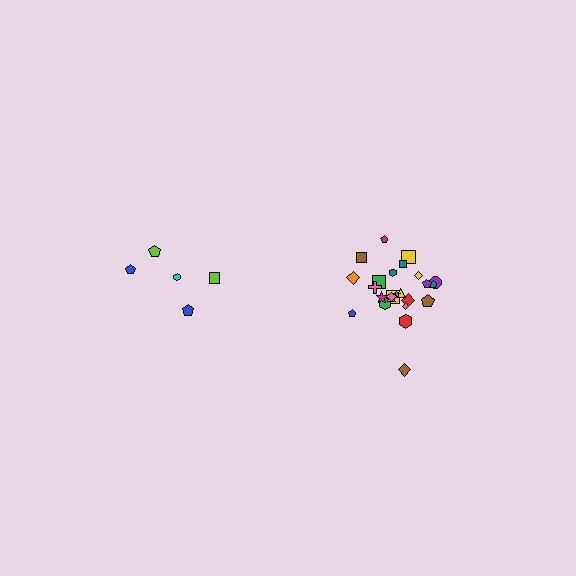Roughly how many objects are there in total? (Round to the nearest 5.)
Roughly 30 objects in total.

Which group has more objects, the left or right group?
The right group.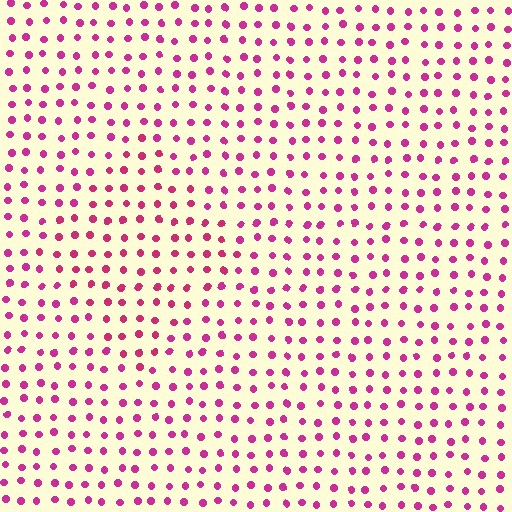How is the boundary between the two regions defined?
The boundary is defined purely by a slight shift in hue (about 14 degrees). Spacing, size, and orientation are identical on both sides.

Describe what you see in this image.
The image is filled with small magenta elements in a uniform arrangement. A diamond-shaped region is visible where the elements are tinted to a slightly different hue, forming a subtle color boundary.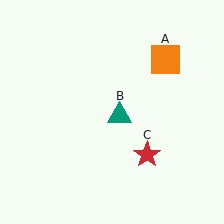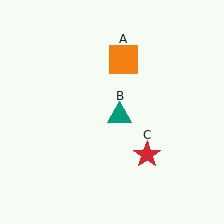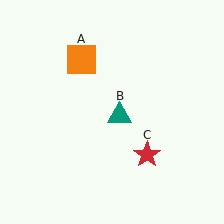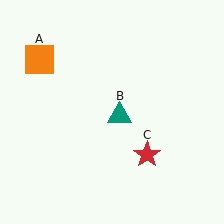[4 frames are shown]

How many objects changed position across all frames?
1 object changed position: orange square (object A).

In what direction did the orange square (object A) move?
The orange square (object A) moved left.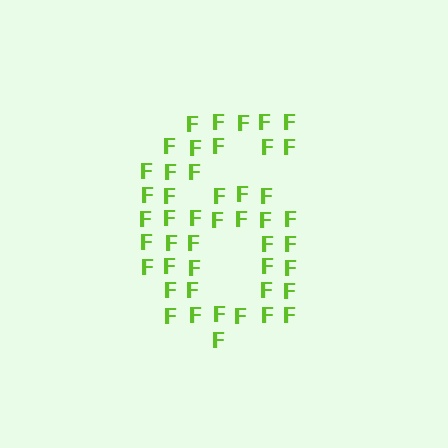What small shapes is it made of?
It is made of small letter F's.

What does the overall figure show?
The overall figure shows the digit 6.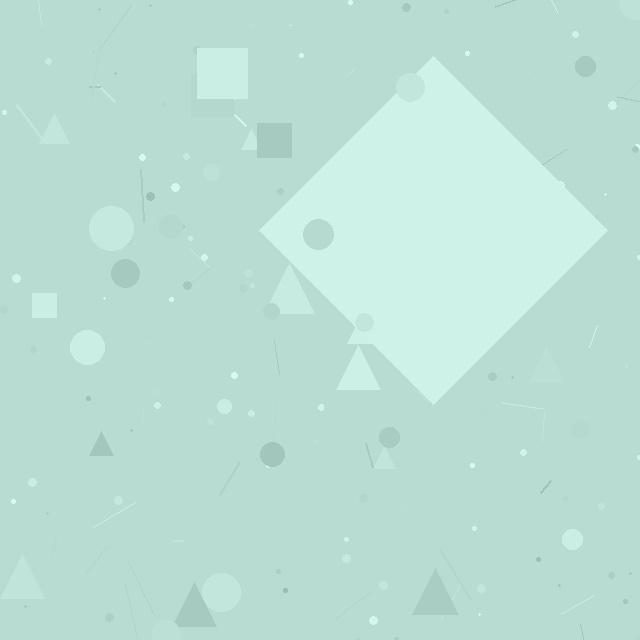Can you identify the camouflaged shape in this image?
The camouflaged shape is a diamond.